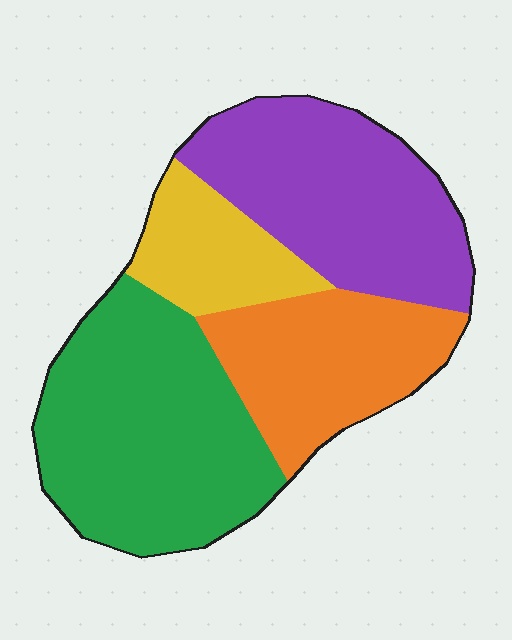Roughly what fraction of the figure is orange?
Orange covers around 20% of the figure.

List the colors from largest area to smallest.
From largest to smallest: green, purple, orange, yellow.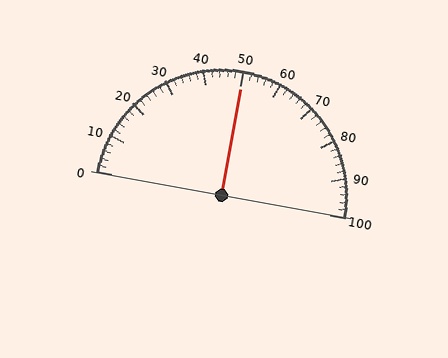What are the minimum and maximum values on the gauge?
The gauge ranges from 0 to 100.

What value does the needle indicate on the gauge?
The needle indicates approximately 50.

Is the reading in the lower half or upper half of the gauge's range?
The reading is in the upper half of the range (0 to 100).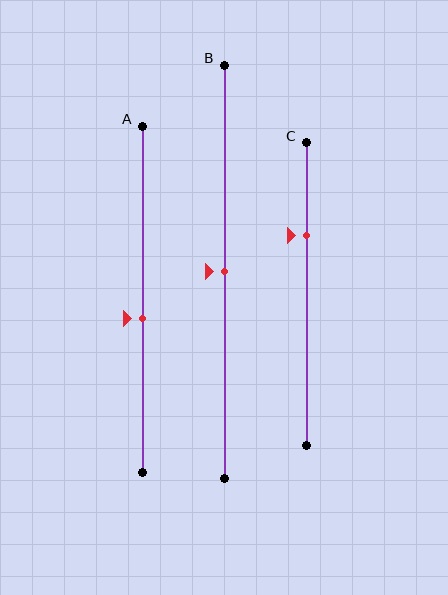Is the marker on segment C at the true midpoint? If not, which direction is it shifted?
No, the marker on segment C is shifted upward by about 19% of the segment length.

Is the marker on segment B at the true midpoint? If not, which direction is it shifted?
Yes, the marker on segment B is at the true midpoint.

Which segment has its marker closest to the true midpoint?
Segment B has its marker closest to the true midpoint.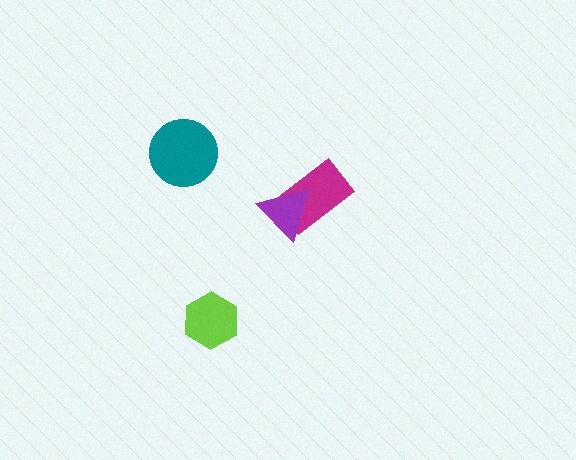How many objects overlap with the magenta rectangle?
1 object overlaps with the magenta rectangle.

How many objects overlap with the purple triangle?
1 object overlaps with the purple triangle.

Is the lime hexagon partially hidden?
No, no other shape covers it.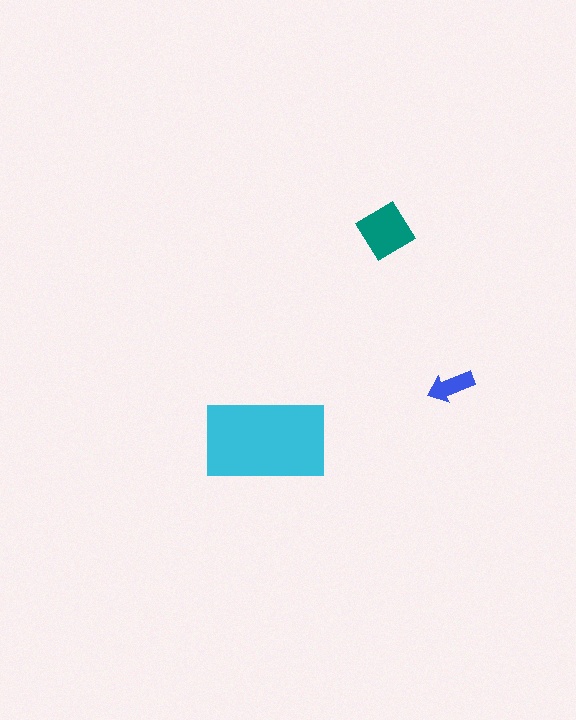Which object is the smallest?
The blue arrow.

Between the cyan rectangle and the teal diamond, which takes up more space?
The cyan rectangle.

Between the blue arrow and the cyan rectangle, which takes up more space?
The cyan rectangle.